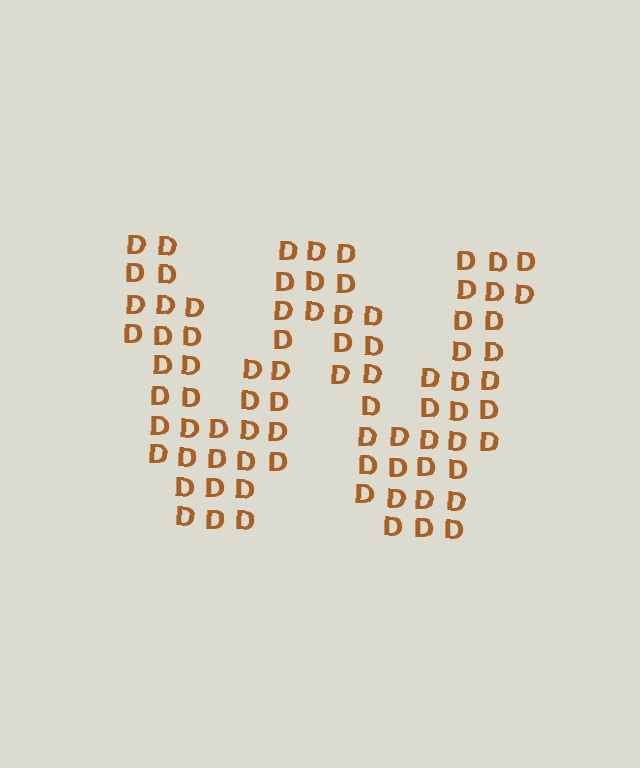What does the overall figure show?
The overall figure shows the letter W.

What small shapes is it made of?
It is made of small letter D's.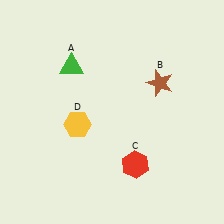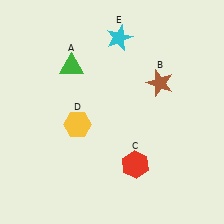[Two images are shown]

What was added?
A cyan star (E) was added in Image 2.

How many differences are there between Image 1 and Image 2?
There is 1 difference between the two images.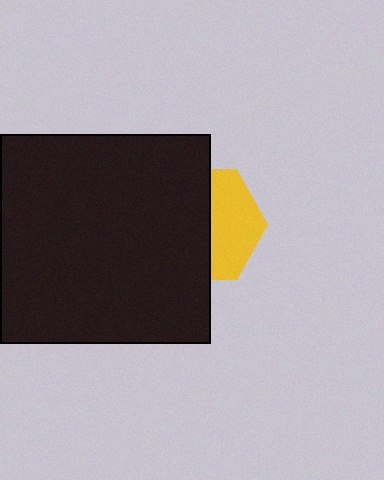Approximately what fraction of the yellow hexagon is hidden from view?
Roughly 58% of the yellow hexagon is hidden behind the black square.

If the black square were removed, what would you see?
You would see the complete yellow hexagon.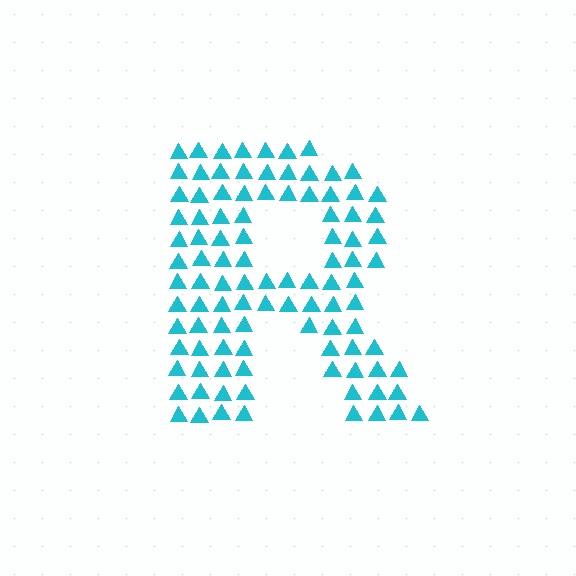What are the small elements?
The small elements are triangles.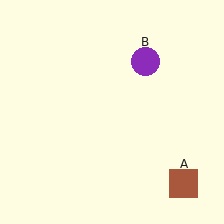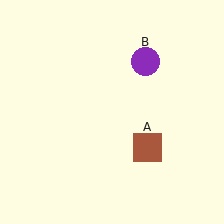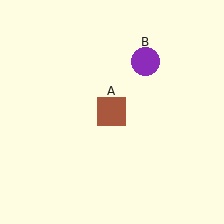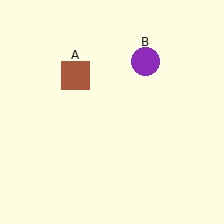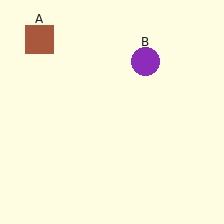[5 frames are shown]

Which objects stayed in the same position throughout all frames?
Purple circle (object B) remained stationary.